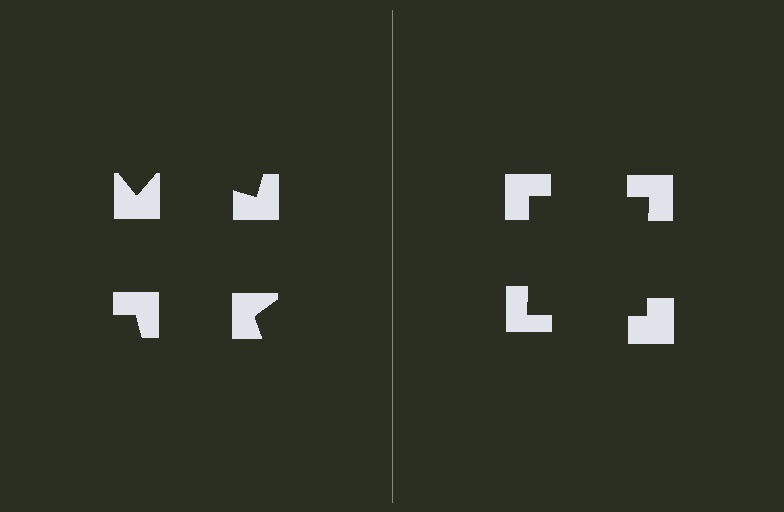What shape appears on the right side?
An illusory square.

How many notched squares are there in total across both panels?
8 — 4 on each side.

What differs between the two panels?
The notched squares are positioned identically on both sides; only the wedge orientations differ. On the right they align to a square; on the left they are misaligned.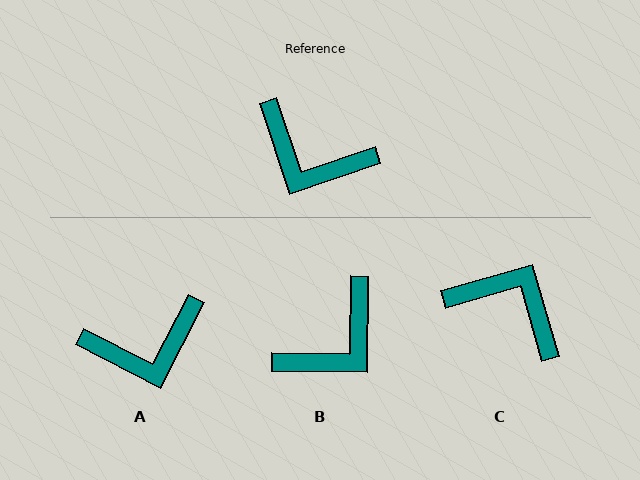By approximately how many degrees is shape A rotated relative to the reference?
Approximately 44 degrees counter-clockwise.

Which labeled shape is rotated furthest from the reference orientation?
C, about 177 degrees away.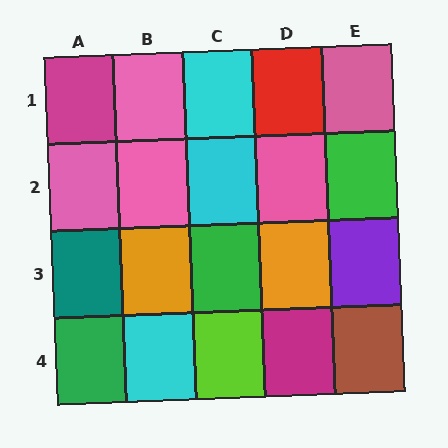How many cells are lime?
1 cell is lime.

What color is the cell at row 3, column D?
Orange.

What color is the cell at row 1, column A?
Magenta.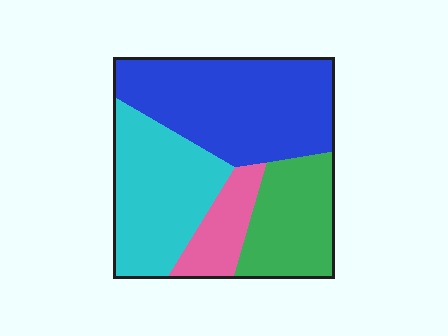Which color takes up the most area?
Blue, at roughly 40%.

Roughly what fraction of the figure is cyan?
Cyan covers about 30% of the figure.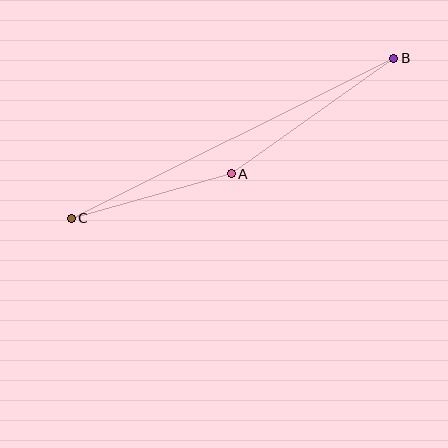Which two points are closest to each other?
Points A and C are closest to each other.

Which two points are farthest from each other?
Points B and C are farthest from each other.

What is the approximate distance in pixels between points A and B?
The distance between A and B is approximately 199 pixels.